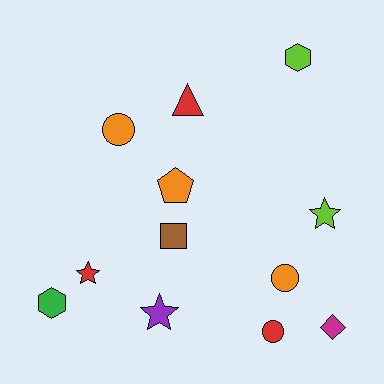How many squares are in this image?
There is 1 square.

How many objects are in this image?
There are 12 objects.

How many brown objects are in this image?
There is 1 brown object.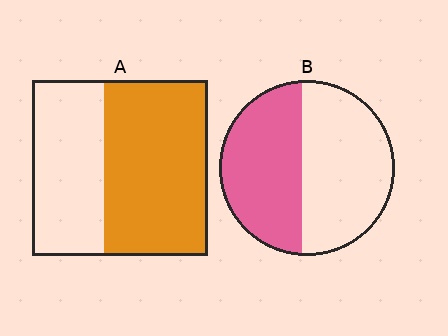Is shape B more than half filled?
Roughly half.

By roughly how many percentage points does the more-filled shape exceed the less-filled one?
By roughly 15 percentage points (A over B).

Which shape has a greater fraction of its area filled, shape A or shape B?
Shape A.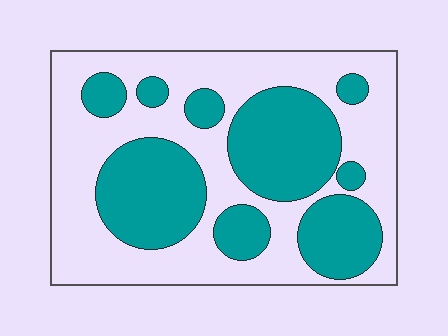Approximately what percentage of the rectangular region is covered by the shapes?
Approximately 40%.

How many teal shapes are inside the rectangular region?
9.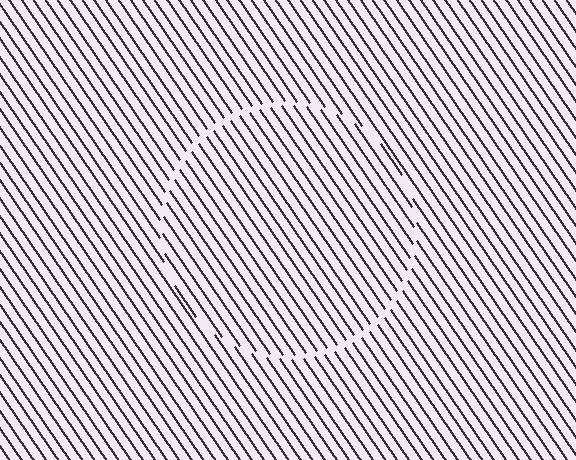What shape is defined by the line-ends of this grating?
An illusory circle. The interior of the shape contains the same grating, shifted by half a period — the contour is defined by the phase discontinuity where line-ends from the inner and outer gratings abut.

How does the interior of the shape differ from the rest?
The interior of the shape contains the same grating, shifted by half a period — the contour is defined by the phase discontinuity where line-ends from the inner and outer gratings abut.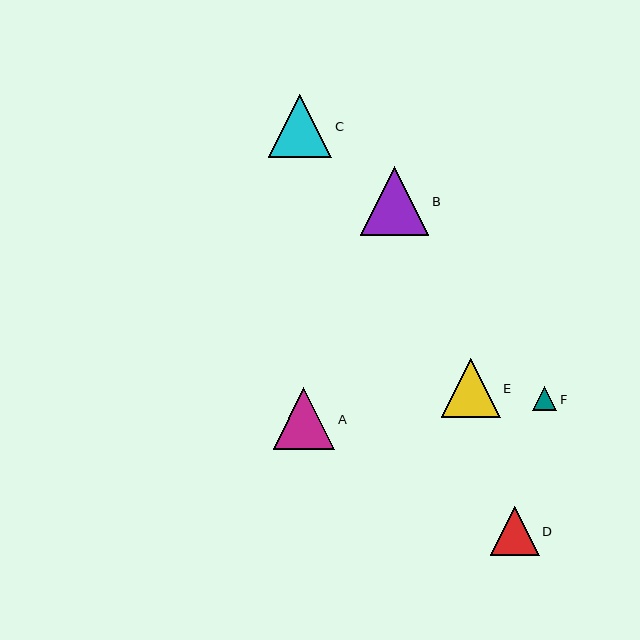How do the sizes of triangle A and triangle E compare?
Triangle A and triangle E are approximately the same size.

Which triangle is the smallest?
Triangle F is the smallest with a size of approximately 25 pixels.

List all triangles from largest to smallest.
From largest to smallest: B, C, A, E, D, F.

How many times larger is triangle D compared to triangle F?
Triangle D is approximately 2.0 times the size of triangle F.